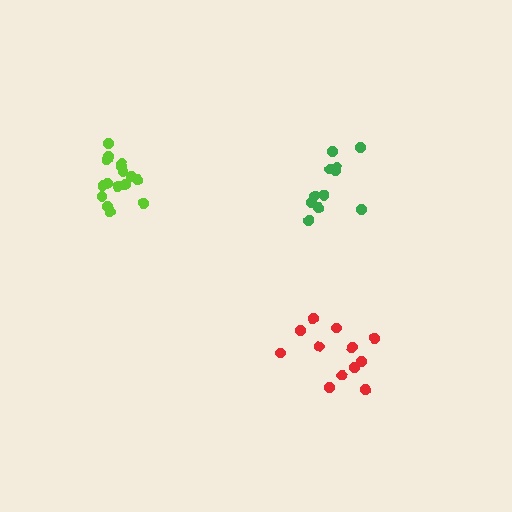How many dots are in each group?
Group 1: 16 dots, Group 2: 11 dots, Group 3: 12 dots (39 total).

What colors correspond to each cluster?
The clusters are colored: lime, green, red.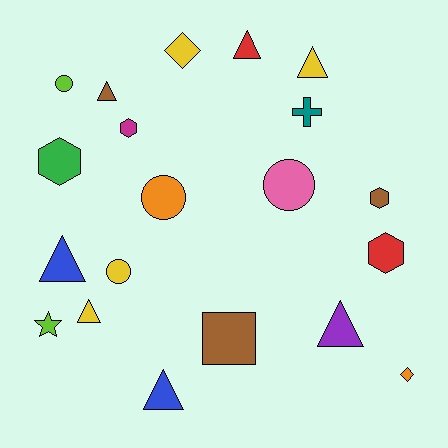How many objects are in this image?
There are 20 objects.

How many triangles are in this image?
There are 7 triangles.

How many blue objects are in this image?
There are 2 blue objects.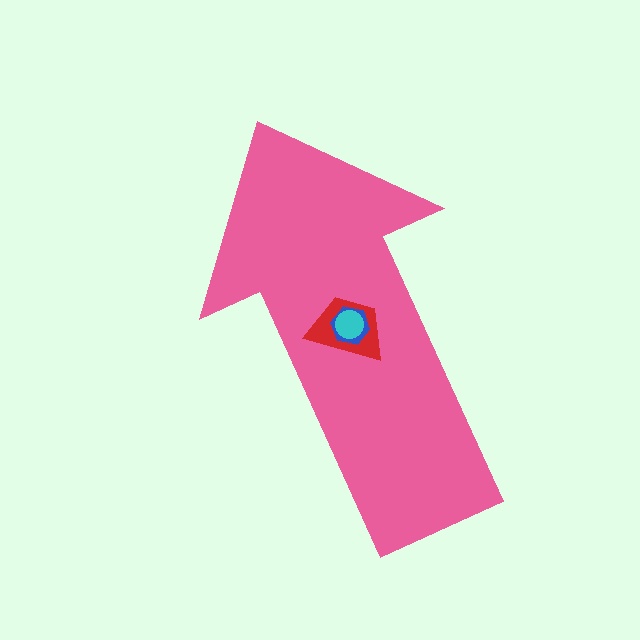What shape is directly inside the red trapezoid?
The blue hexagon.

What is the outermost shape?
The pink arrow.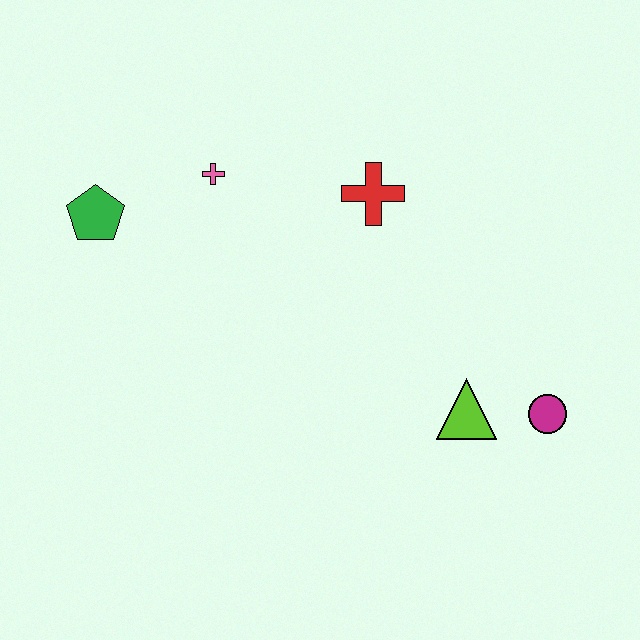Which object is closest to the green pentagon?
The pink cross is closest to the green pentagon.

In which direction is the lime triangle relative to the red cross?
The lime triangle is below the red cross.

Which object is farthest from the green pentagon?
The magenta circle is farthest from the green pentagon.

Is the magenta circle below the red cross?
Yes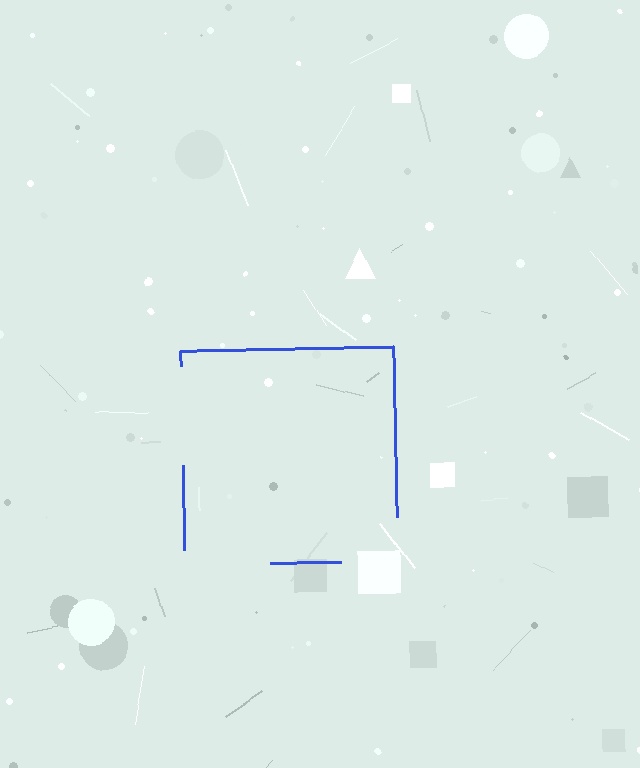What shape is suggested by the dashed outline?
The dashed outline suggests a square.